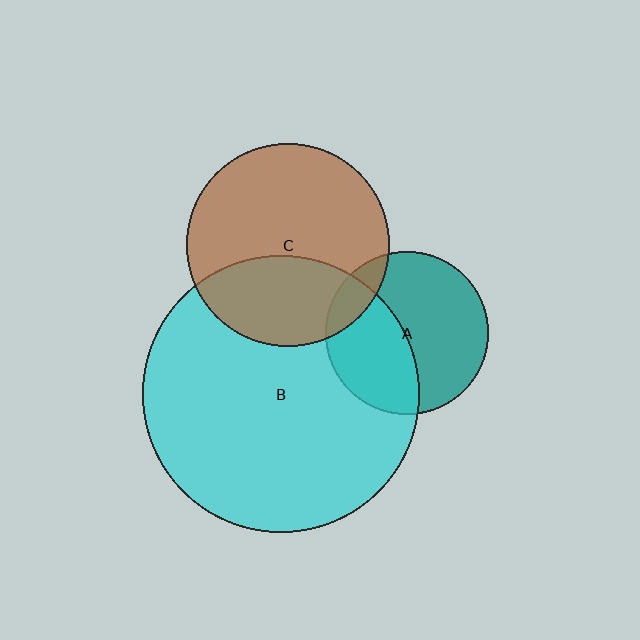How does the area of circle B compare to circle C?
Approximately 1.9 times.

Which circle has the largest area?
Circle B (cyan).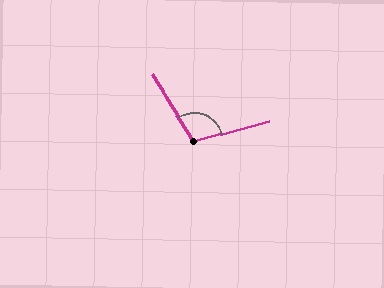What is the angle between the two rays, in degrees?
Approximately 106 degrees.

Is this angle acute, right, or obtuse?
It is obtuse.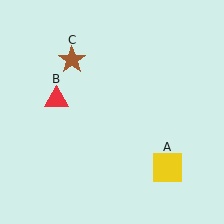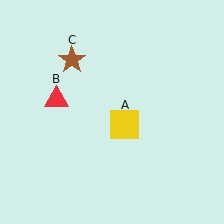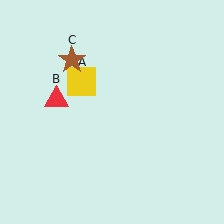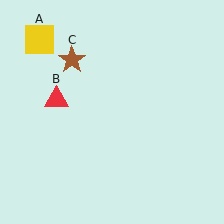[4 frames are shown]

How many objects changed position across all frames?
1 object changed position: yellow square (object A).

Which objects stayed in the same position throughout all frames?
Red triangle (object B) and brown star (object C) remained stationary.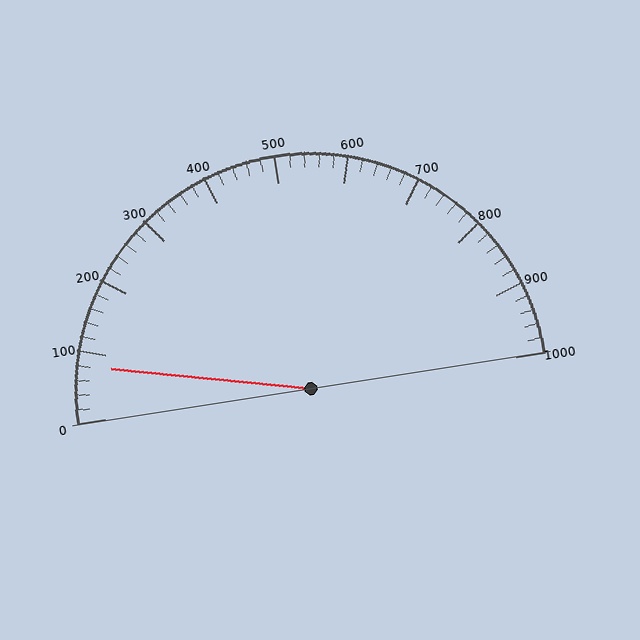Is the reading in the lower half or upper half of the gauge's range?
The reading is in the lower half of the range (0 to 1000).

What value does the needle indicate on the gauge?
The needle indicates approximately 80.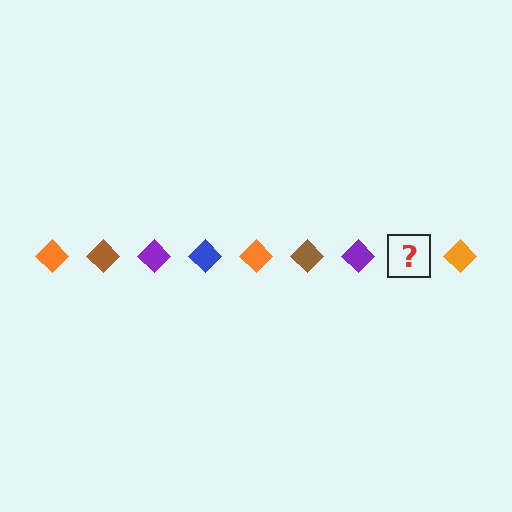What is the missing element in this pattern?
The missing element is a blue diamond.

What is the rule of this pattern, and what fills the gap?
The rule is that the pattern cycles through orange, brown, purple, blue diamonds. The gap should be filled with a blue diamond.